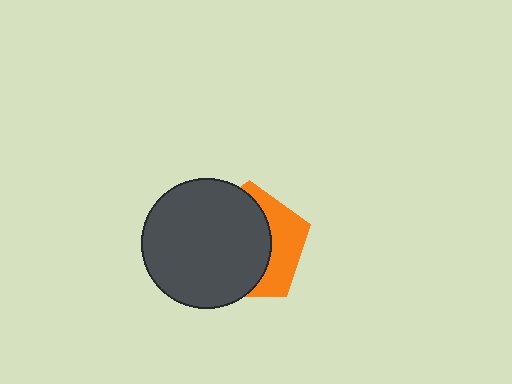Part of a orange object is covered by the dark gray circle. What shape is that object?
It is a pentagon.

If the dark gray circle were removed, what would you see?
You would see the complete orange pentagon.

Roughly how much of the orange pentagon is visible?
A small part of it is visible (roughly 35%).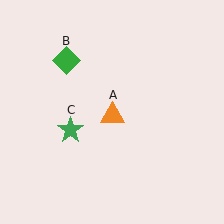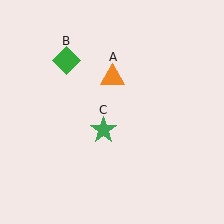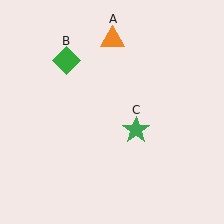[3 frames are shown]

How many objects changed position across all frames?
2 objects changed position: orange triangle (object A), green star (object C).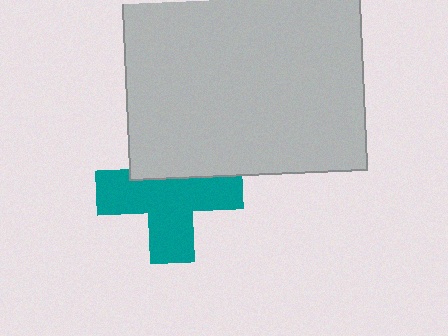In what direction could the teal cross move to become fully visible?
The teal cross could move down. That would shift it out from behind the light gray rectangle entirely.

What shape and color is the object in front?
The object in front is a light gray rectangle.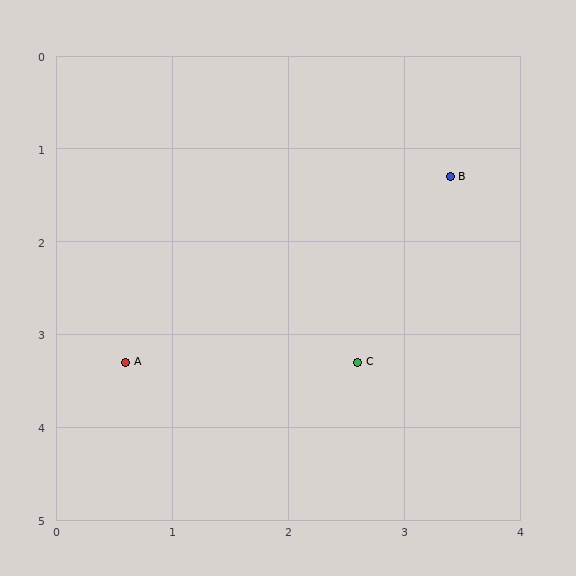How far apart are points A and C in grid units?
Points A and C are about 2.0 grid units apart.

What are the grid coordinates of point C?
Point C is at approximately (2.6, 3.3).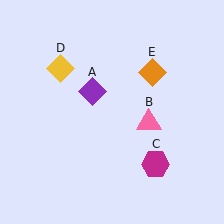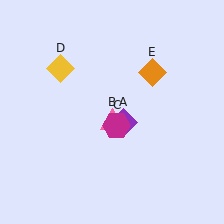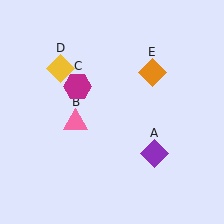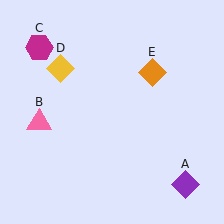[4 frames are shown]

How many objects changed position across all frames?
3 objects changed position: purple diamond (object A), pink triangle (object B), magenta hexagon (object C).